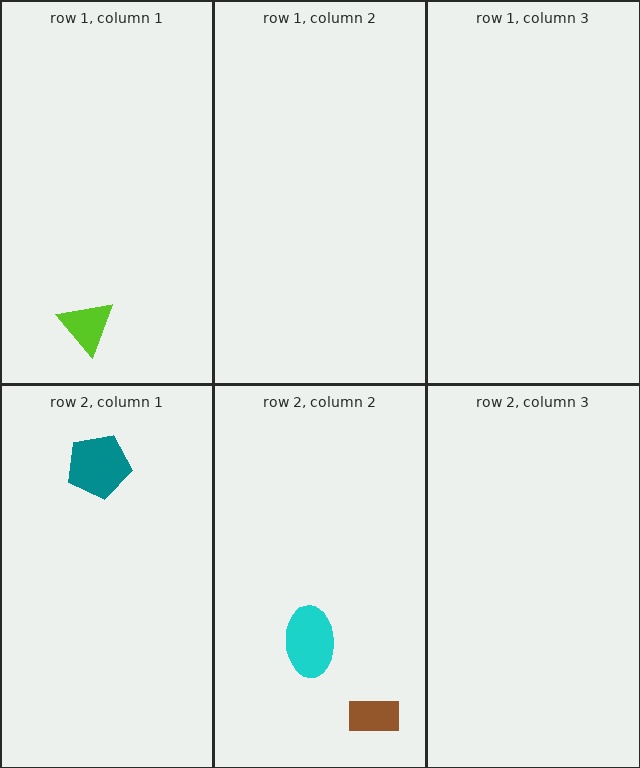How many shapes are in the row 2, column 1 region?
1.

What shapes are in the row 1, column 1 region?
The lime triangle.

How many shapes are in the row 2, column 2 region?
2.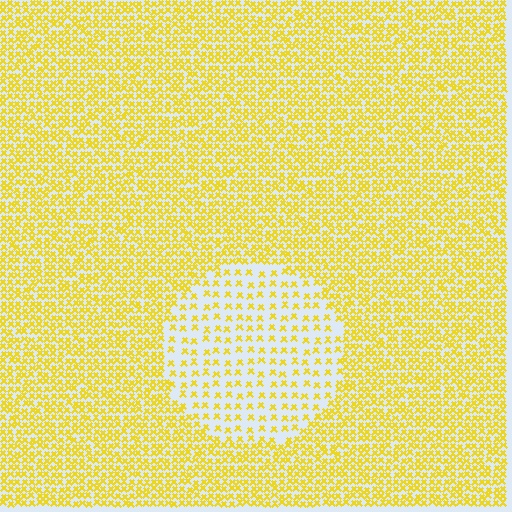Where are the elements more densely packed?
The elements are more densely packed outside the circle boundary.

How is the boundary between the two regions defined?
The boundary is defined by a change in element density (approximately 2.4x ratio). All elements are the same color, size, and shape.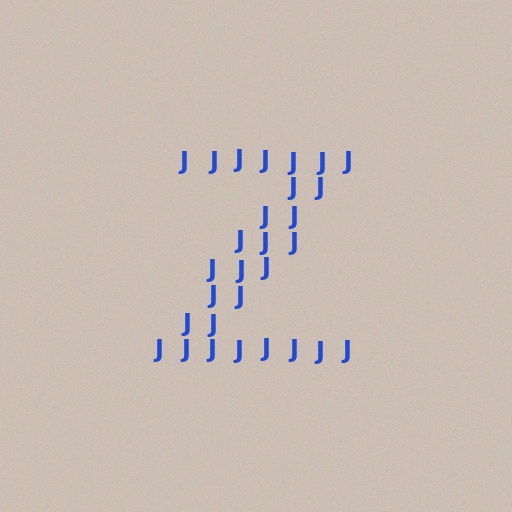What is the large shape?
The large shape is the letter Z.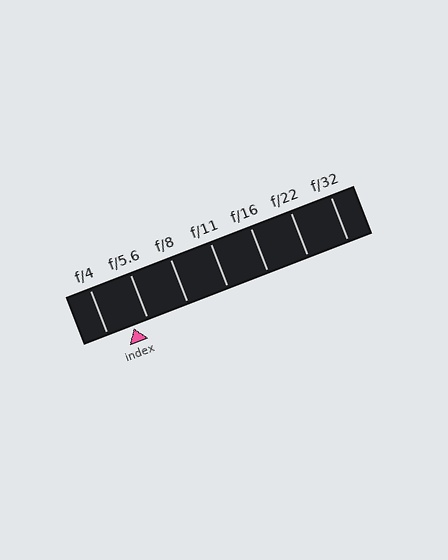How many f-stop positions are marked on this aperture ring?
There are 7 f-stop positions marked.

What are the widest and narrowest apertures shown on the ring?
The widest aperture shown is f/4 and the narrowest is f/32.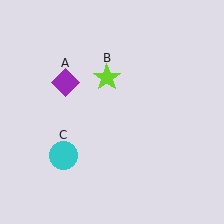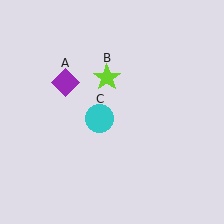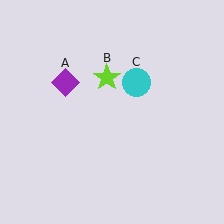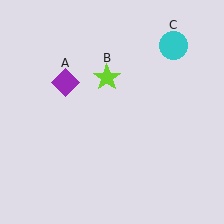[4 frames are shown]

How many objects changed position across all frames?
1 object changed position: cyan circle (object C).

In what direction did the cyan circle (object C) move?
The cyan circle (object C) moved up and to the right.